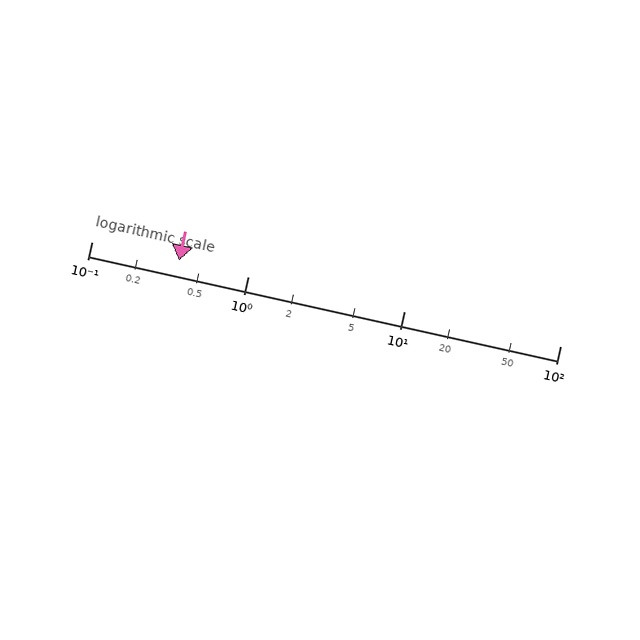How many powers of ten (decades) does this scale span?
The scale spans 3 decades, from 0.1 to 100.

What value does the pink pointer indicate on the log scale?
The pointer indicates approximately 0.36.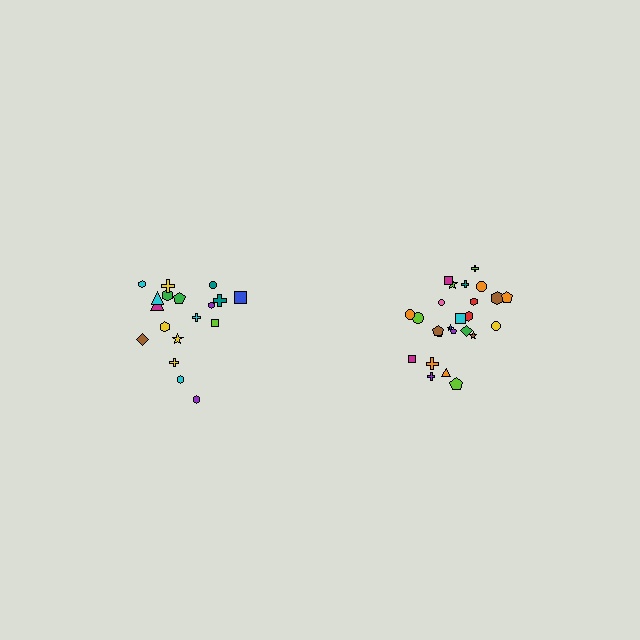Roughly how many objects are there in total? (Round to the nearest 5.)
Roughly 45 objects in total.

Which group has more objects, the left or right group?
The right group.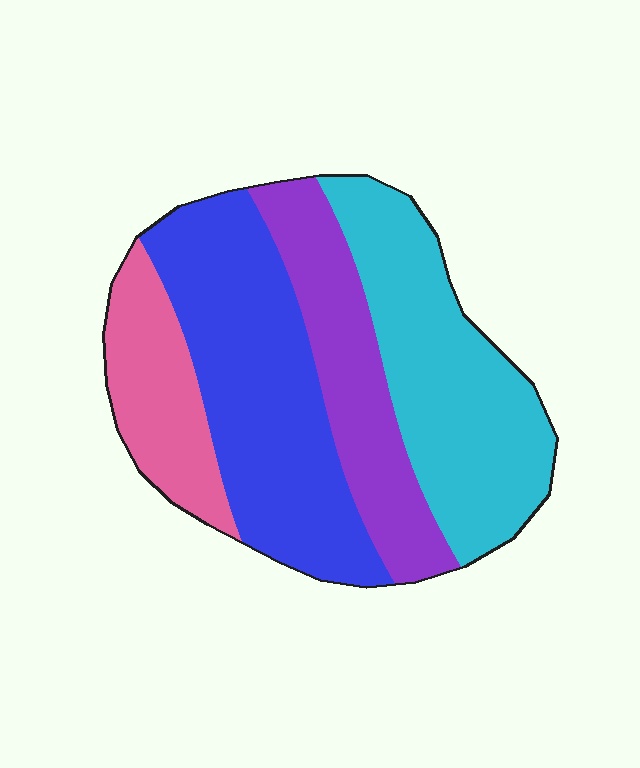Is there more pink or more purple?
Purple.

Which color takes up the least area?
Pink, at roughly 15%.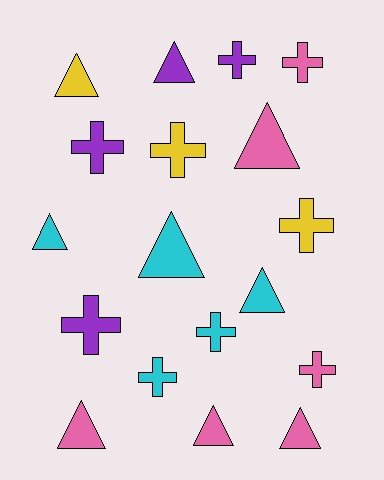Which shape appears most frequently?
Cross, with 9 objects.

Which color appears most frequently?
Pink, with 6 objects.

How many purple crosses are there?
There are 3 purple crosses.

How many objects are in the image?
There are 18 objects.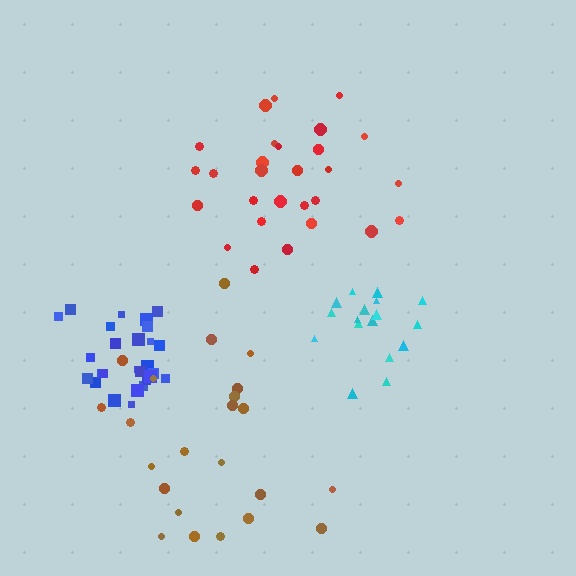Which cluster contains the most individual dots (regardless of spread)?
Red (28).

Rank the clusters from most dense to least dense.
blue, cyan, red, brown.